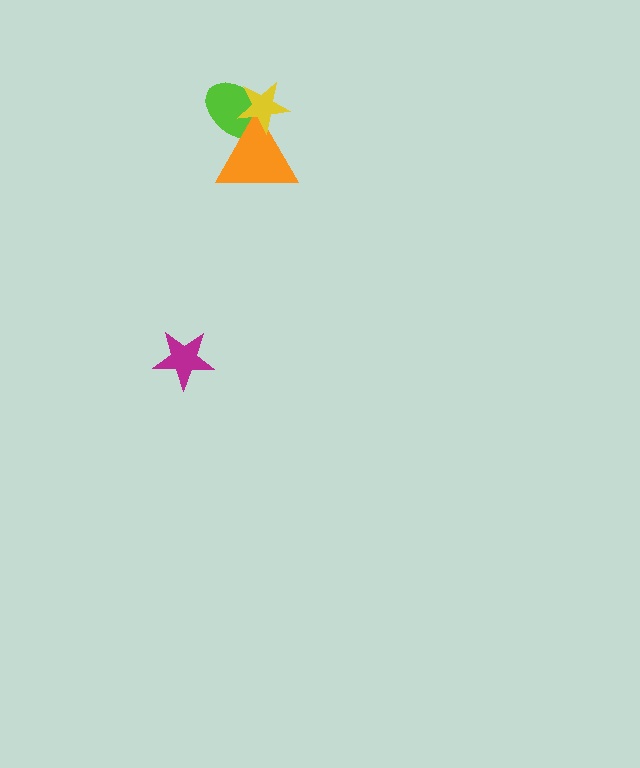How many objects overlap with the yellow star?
2 objects overlap with the yellow star.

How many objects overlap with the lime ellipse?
2 objects overlap with the lime ellipse.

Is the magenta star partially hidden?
No, no other shape covers it.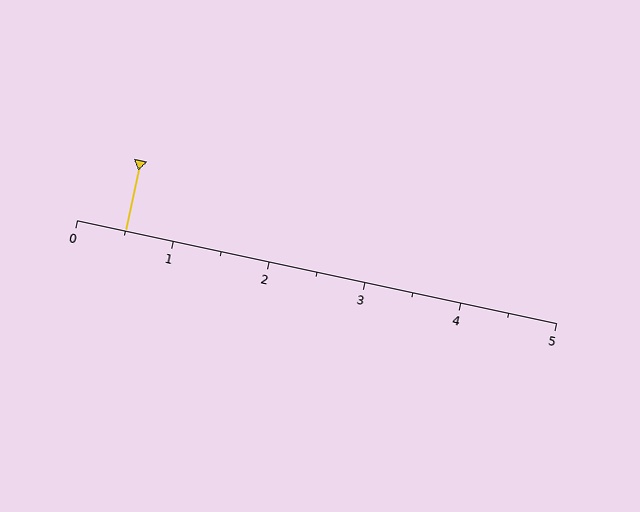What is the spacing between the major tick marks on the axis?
The major ticks are spaced 1 apart.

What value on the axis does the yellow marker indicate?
The marker indicates approximately 0.5.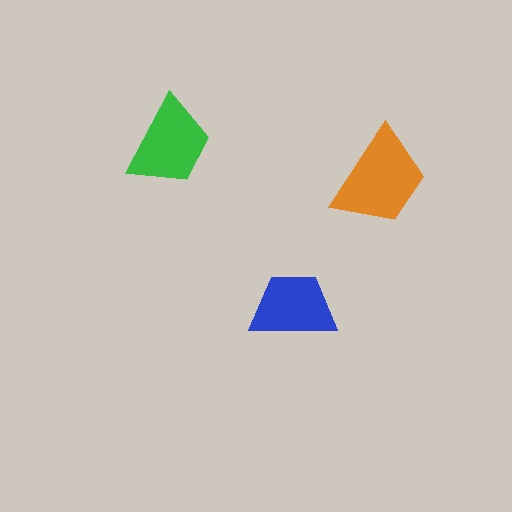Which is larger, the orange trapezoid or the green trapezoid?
The orange one.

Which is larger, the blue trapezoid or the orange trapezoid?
The orange one.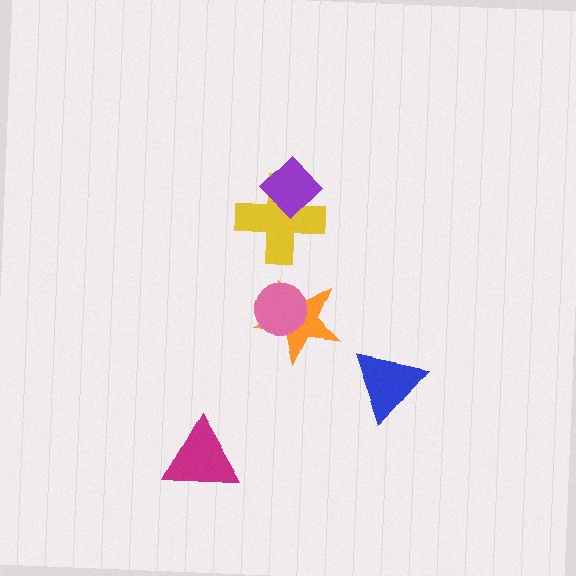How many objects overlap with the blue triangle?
0 objects overlap with the blue triangle.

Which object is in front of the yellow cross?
The purple diamond is in front of the yellow cross.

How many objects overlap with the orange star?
1 object overlaps with the orange star.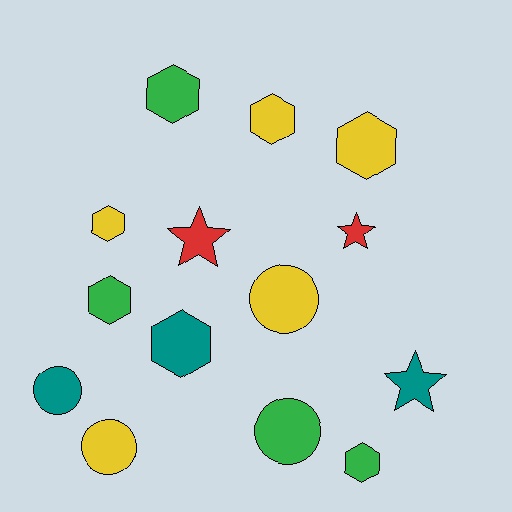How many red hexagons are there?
There are no red hexagons.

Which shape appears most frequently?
Hexagon, with 7 objects.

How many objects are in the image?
There are 14 objects.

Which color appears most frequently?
Yellow, with 5 objects.